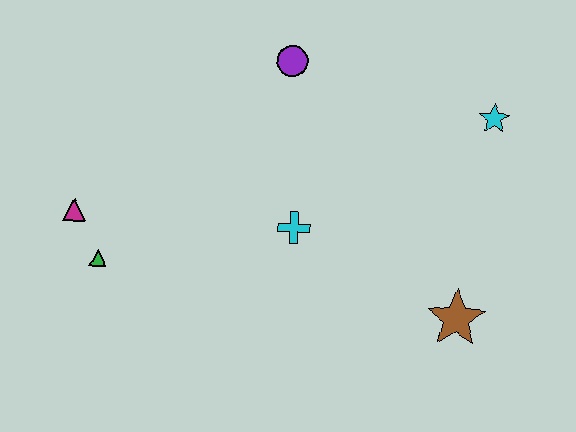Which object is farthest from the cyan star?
The magenta triangle is farthest from the cyan star.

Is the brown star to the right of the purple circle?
Yes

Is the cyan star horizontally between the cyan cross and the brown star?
No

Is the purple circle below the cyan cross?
No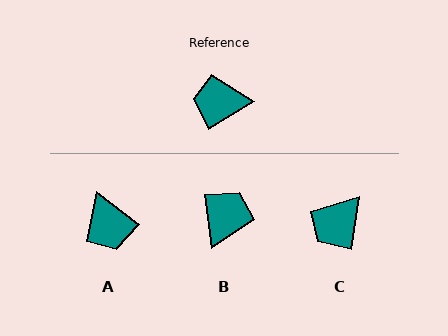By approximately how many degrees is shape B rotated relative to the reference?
Approximately 114 degrees clockwise.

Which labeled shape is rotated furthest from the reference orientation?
B, about 114 degrees away.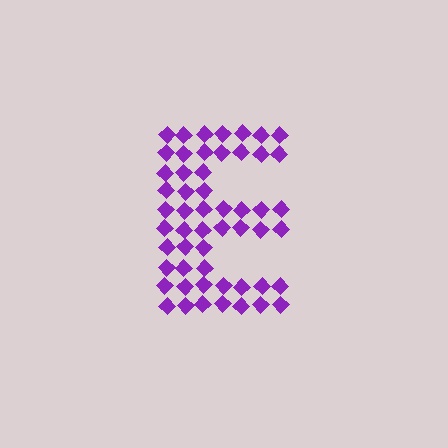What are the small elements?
The small elements are diamonds.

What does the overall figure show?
The overall figure shows the letter E.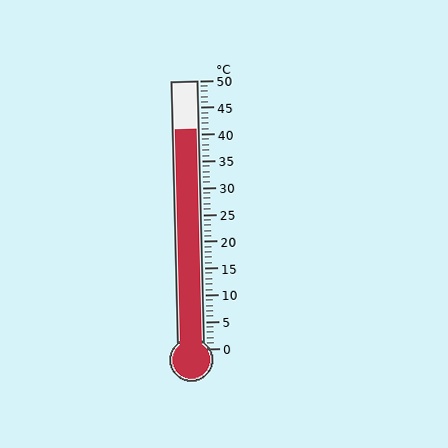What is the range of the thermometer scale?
The thermometer scale ranges from 0°C to 50°C.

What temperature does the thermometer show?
The thermometer shows approximately 41°C.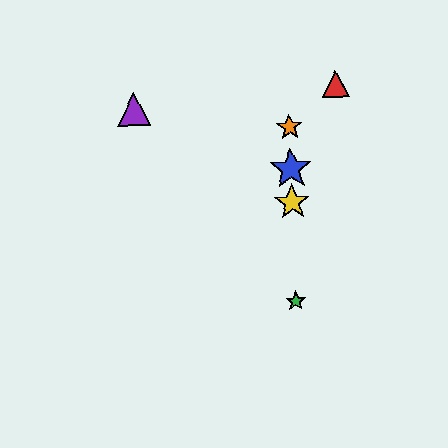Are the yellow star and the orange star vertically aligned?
Yes, both are at x≈292.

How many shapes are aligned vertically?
4 shapes (the blue star, the green star, the yellow star, the orange star) are aligned vertically.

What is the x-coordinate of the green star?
The green star is at x≈296.